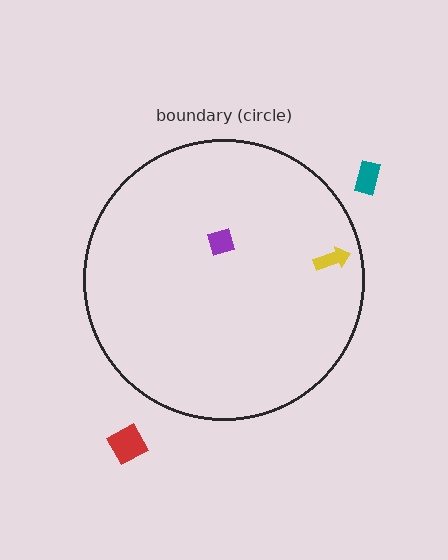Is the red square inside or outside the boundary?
Outside.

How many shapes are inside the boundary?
2 inside, 2 outside.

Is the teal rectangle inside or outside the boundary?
Outside.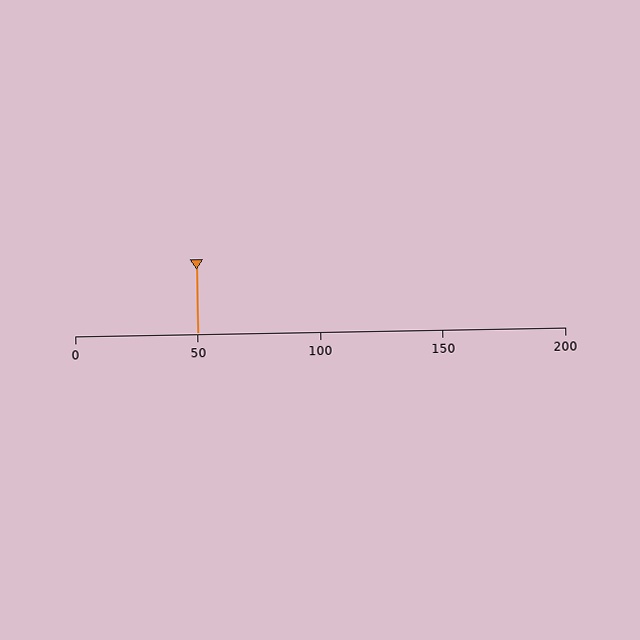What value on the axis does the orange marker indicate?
The marker indicates approximately 50.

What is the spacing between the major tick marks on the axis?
The major ticks are spaced 50 apart.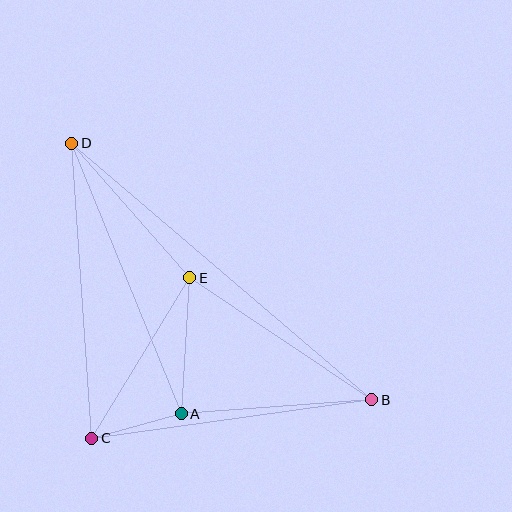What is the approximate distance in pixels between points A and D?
The distance between A and D is approximately 292 pixels.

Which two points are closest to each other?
Points A and C are closest to each other.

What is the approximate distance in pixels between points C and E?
The distance between C and E is approximately 188 pixels.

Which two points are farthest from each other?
Points B and D are farthest from each other.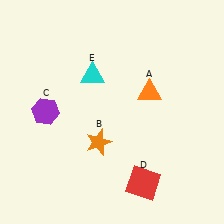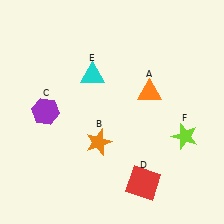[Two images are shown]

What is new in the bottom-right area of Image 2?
A lime star (F) was added in the bottom-right area of Image 2.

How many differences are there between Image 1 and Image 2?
There is 1 difference between the two images.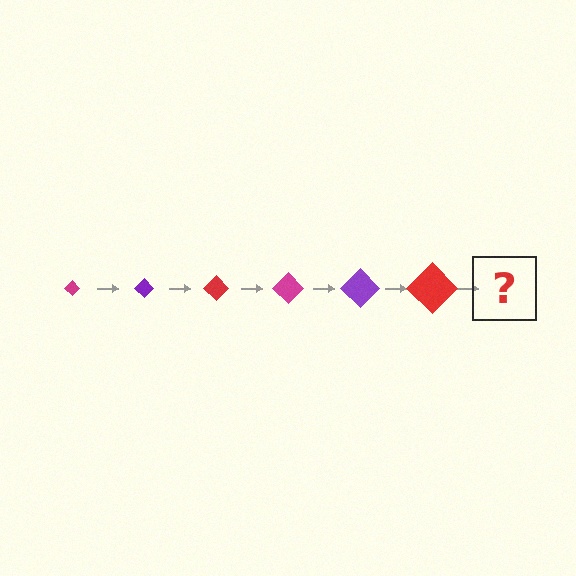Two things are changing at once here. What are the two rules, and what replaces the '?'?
The two rules are that the diamond grows larger each step and the color cycles through magenta, purple, and red. The '?' should be a magenta diamond, larger than the previous one.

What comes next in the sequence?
The next element should be a magenta diamond, larger than the previous one.